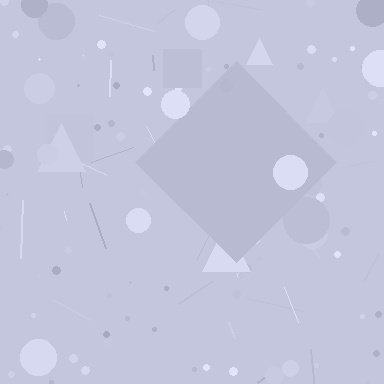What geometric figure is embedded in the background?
A diamond is embedded in the background.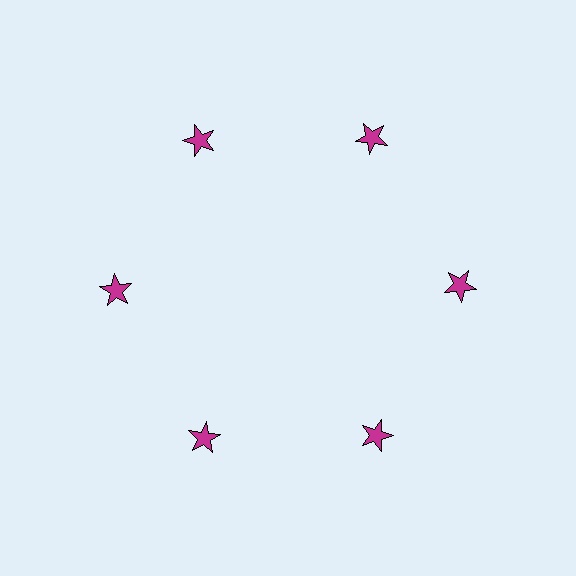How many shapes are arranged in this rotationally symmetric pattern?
There are 6 shapes, arranged in 6 groups of 1.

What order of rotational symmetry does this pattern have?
This pattern has 6-fold rotational symmetry.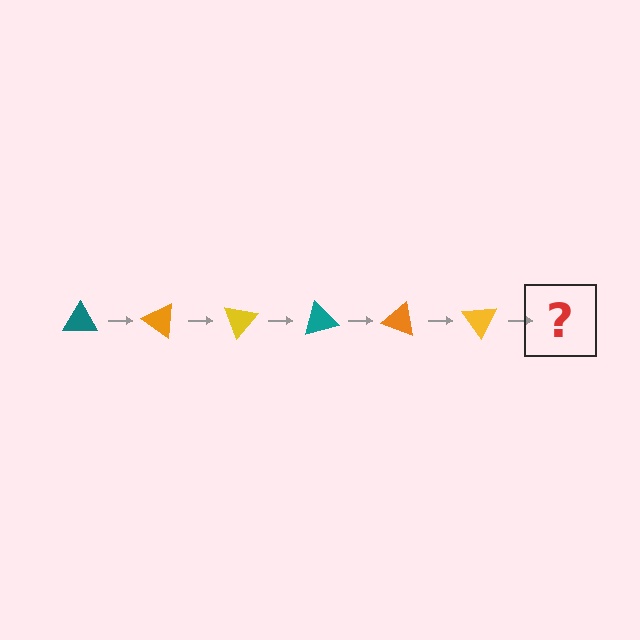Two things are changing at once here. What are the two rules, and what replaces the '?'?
The two rules are that it rotates 35 degrees each step and the color cycles through teal, orange, and yellow. The '?' should be a teal triangle, rotated 210 degrees from the start.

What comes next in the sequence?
The next element should be a teal triangle, rotated 210 degrees from the start.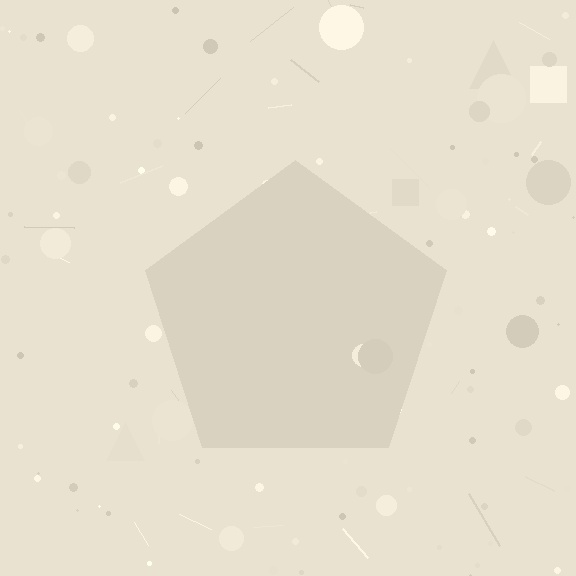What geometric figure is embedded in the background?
A pentagon is embedded in the background.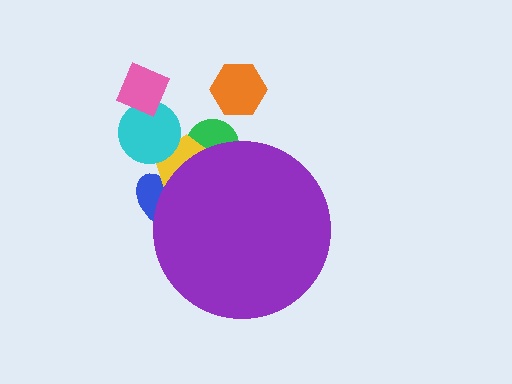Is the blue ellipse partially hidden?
Yes, the blue ellipse is partially hidden behind the purple circle.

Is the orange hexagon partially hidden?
No, the orange hexagon is fully visible.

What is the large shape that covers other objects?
A purple circle.